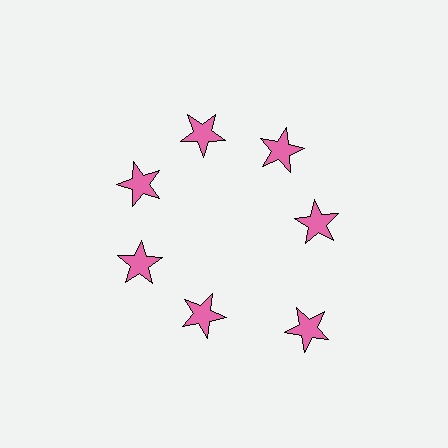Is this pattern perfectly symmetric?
No. The 7 pink stars are arranged in a ring, but one element near the 5 o'clock position is pushed outward from the center, breaking the 7-fold rotational symmetry.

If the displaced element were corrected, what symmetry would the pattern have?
It would have 7-fold rotational symmetry — the pattern would map onto itself every 51 degrees.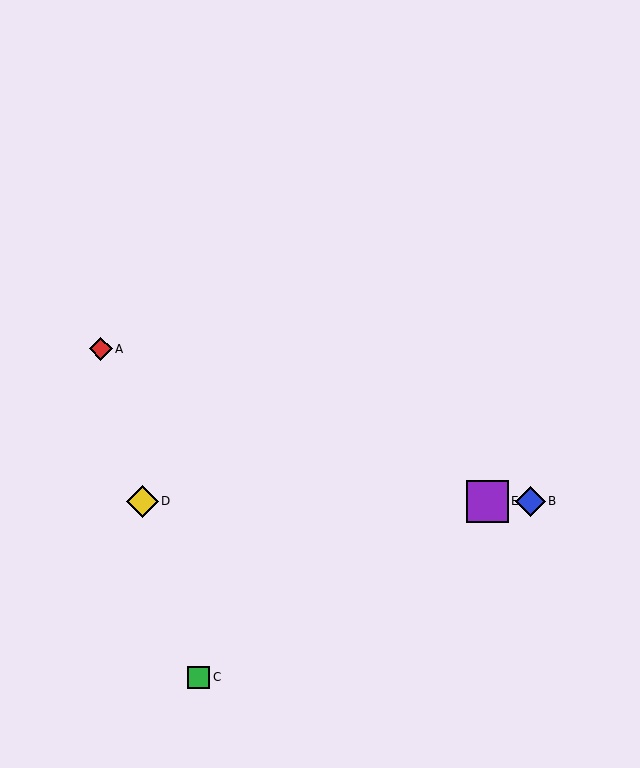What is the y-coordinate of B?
Object B is at y≈501.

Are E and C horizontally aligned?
No, E is at y≈501 and C is at y≈677.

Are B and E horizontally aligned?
Yes, both are at y≈501.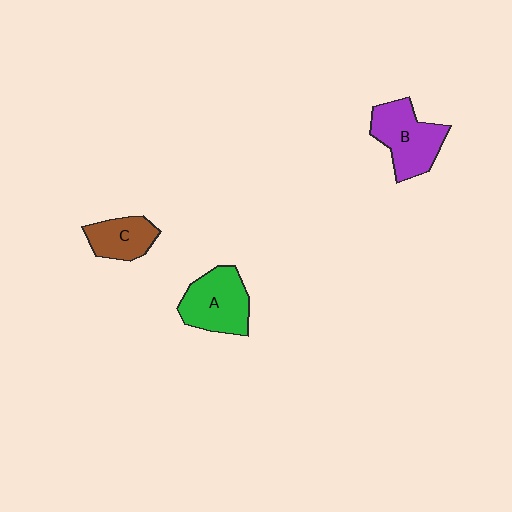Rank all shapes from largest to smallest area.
From largest to smallest: B (purple), A (green), C (brown).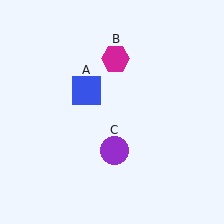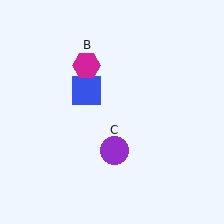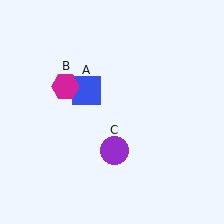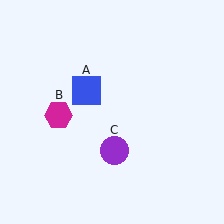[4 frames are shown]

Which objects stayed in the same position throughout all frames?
Blue square (object A) and purple circle (object C) remained stationary.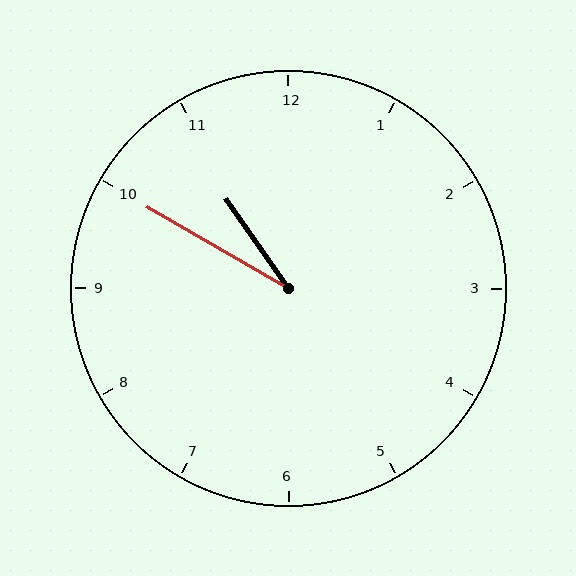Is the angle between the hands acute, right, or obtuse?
It is acute.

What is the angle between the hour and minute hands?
Approximately 25 degrees.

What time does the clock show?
10:50.